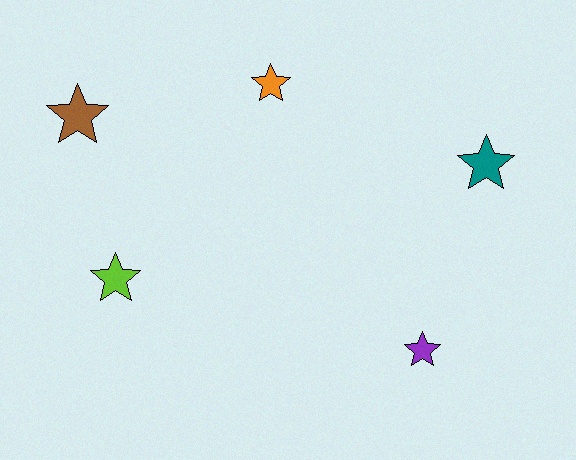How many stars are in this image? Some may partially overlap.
There are 5 stars.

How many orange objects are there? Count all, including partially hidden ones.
There is 1 orange object.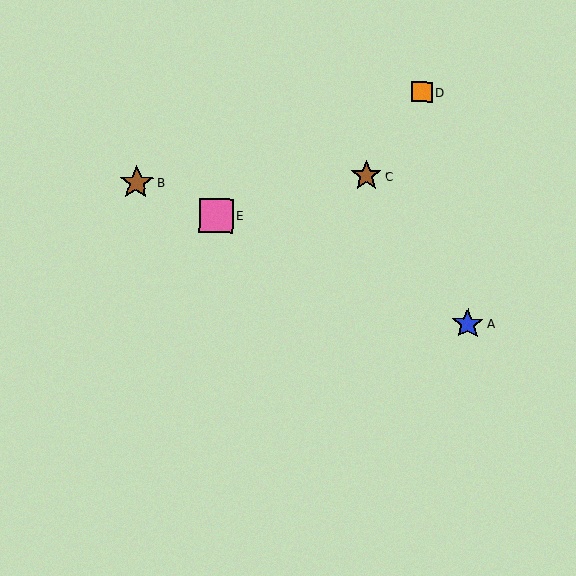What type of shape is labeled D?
Shape D is an orange square.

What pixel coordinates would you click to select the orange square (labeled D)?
Click at (422, 92) to select the orange square D.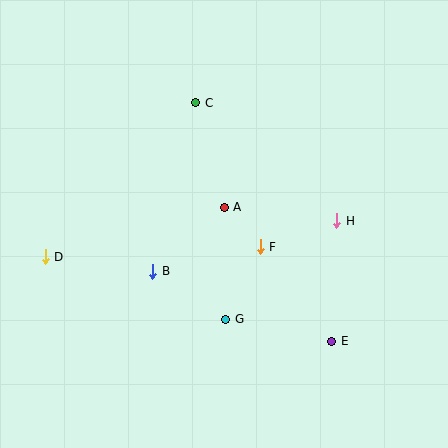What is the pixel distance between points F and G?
The distance between F and G is 80 pixels.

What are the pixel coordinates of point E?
Point E is at (332, 341).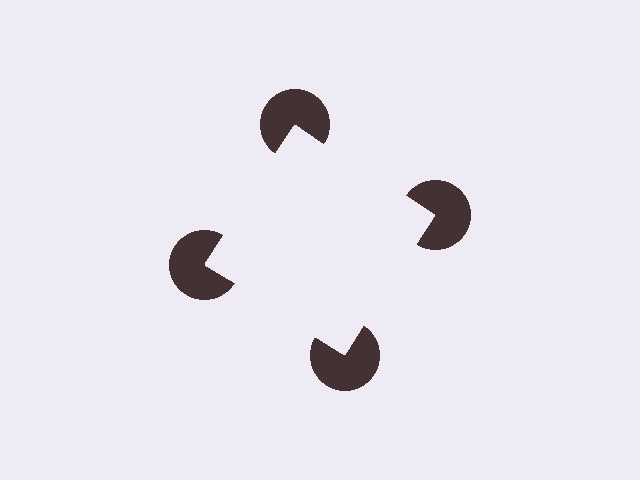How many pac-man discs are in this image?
There are 4 — one at each vertex of the illusory square.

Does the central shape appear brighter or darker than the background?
It typically appears slightly brighter than the background, even though no actual brightness change is drawn.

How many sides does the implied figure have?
4 sides.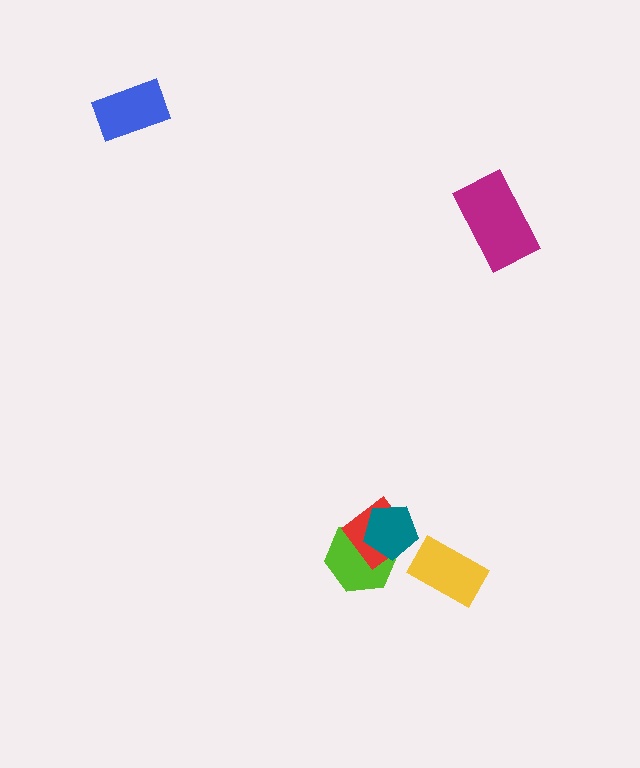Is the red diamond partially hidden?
Yes, it is partially covered by another shape.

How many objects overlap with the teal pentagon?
2 objects overlap with the teal pentagon.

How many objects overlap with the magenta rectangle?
0 objects overlap with the magenta rectangle.